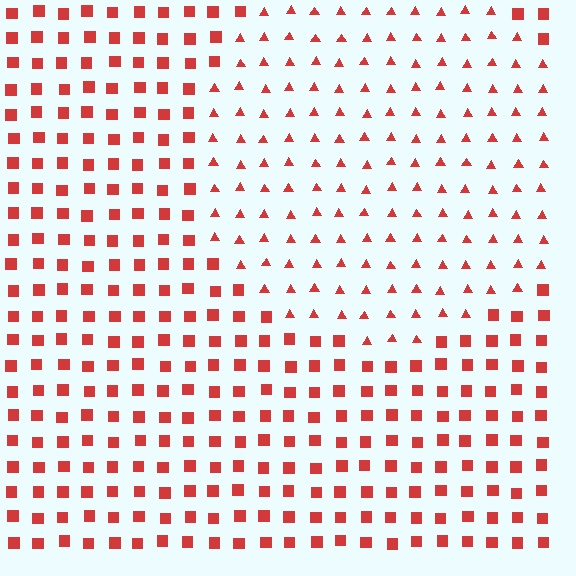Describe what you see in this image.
The image is filled with small red elements arranged in a uniform grid. A circle-shaped region contains triangles, while the surrounding area contains squares. The boundary is defined purely by the change in element shape.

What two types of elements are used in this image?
The image uses triangles inside the circle region and squares outside it.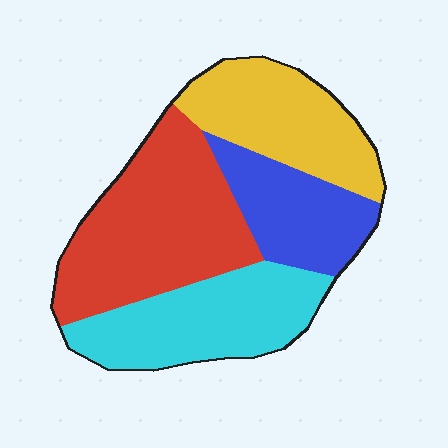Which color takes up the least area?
Blue, at roughly 20%.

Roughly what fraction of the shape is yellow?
Yellow covers 22% of the shape.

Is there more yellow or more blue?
Yellow.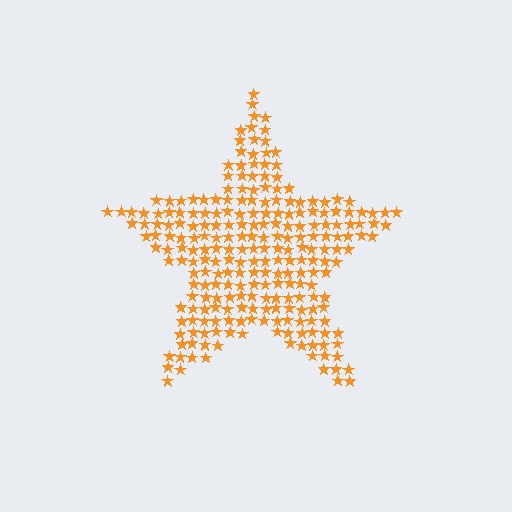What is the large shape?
The large shape is a star.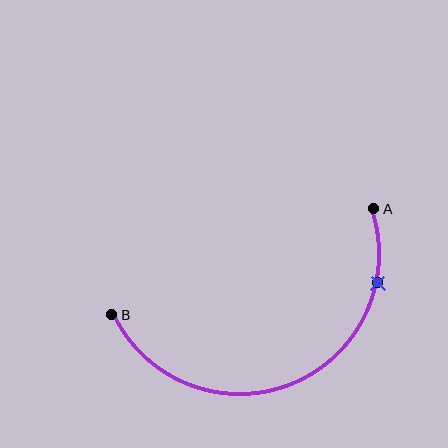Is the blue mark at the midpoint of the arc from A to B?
No. The blue mark lies on the arc but is closer to endpoint A. The arc midpoint would be at the point on the curve equidistant along the arc from both A and B.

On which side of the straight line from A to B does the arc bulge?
The arc bulges below the straight line connecting A and B.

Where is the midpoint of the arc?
The arc midpoint is the point on the curve farthest from the straight line joining A and B. It sits below that line.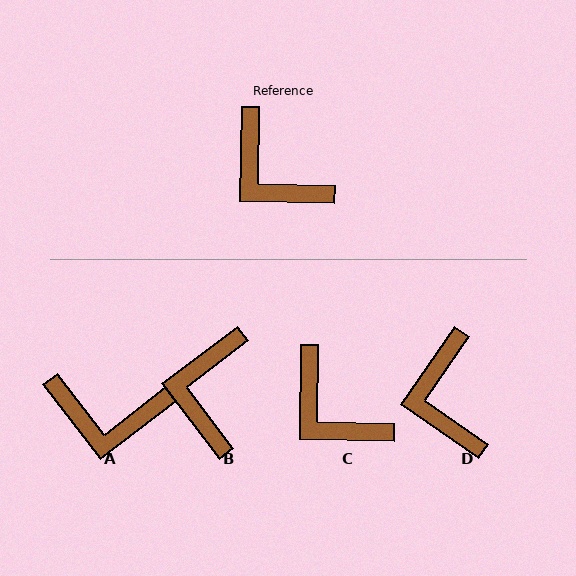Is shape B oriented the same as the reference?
No, it is off by about 52 degrees.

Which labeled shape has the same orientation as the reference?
C.